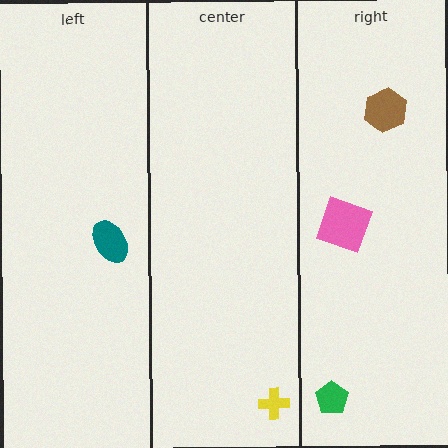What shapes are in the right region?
The pink square, the brown hexagon, the green pentagon.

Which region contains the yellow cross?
The center region.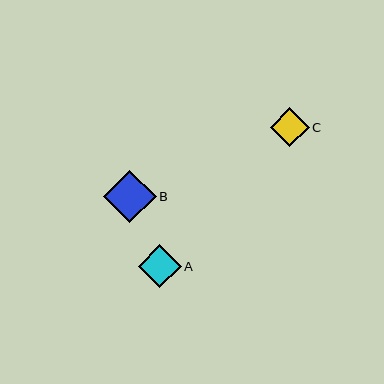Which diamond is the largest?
Diamond B is the largest with a size of approximately 53 pixels.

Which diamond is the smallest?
Diamond C is the smallest with a size of approximately 39 pixels.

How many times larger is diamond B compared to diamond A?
Diamond B is approximately 1.2 times the size of diamond A.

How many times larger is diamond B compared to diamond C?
Diamond B is approximately 1.4 times the size of diamond C.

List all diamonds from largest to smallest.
From largest to smallest: B, A, C.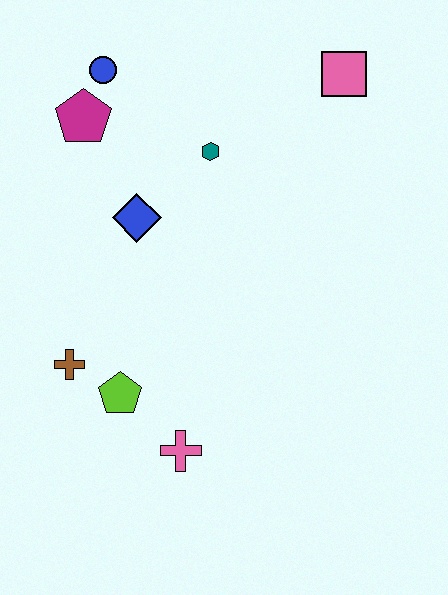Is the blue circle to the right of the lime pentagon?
No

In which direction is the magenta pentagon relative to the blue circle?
The magenta pentagon is below the blue circle.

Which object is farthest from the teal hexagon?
The pink cross is farthest from the teal hexagon.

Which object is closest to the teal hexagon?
The blue diamond is closest to the teal hexagon.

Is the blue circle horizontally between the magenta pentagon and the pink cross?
Yes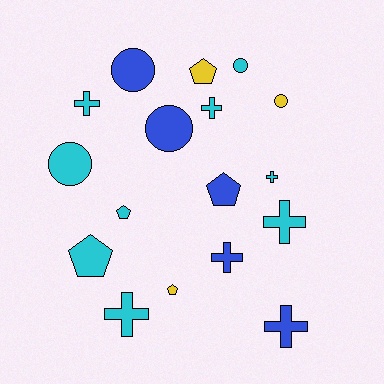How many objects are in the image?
There are 17 objects.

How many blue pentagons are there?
There is 1 blue pentagon.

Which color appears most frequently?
Cyan, with 9 objects.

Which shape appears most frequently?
Cross, with 7 objects.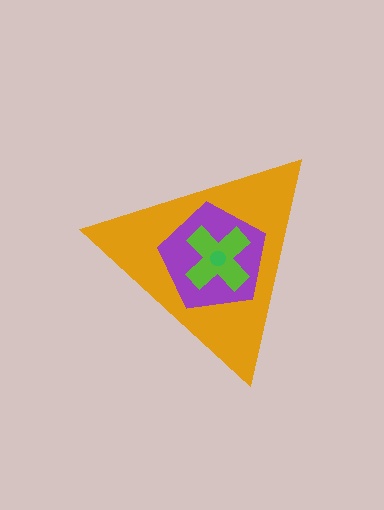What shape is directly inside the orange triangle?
The purple pentagon.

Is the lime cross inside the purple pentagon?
Yes.